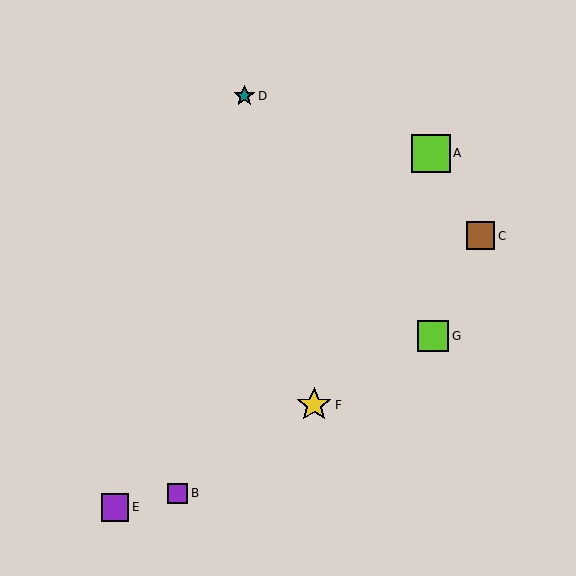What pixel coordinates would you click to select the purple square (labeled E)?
Click at (115, 507) to select the purple square E.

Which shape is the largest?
The lime square (labeled A) is the largest.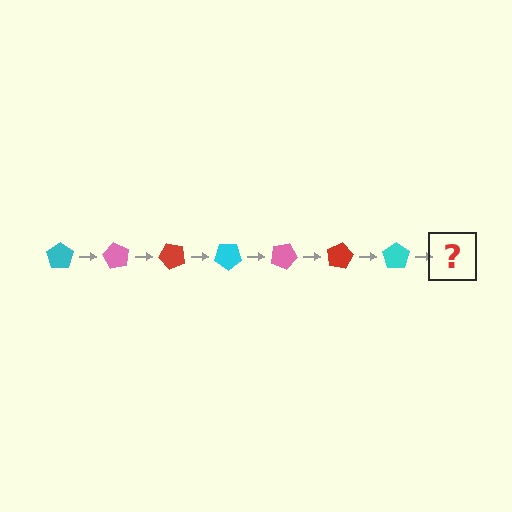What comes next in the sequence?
The next element should be a pink pentagon, rotated 420 degrees from the start.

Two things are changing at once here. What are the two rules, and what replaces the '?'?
The two rules are that it rotates 60 degrees each step and the color cycles through cyan, pink, and red. The '?' should be a pink pentagon, rotated 420 degrees from the start.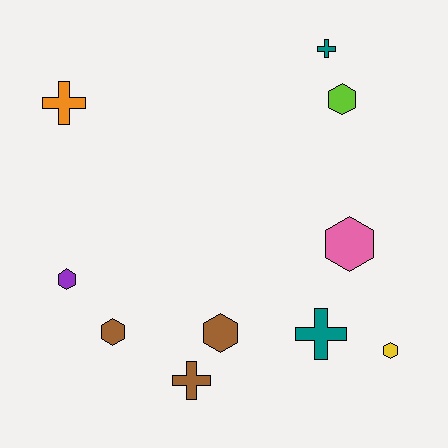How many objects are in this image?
There are 10 objects.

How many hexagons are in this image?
There are 6 hexagons.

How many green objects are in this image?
There are no green objects.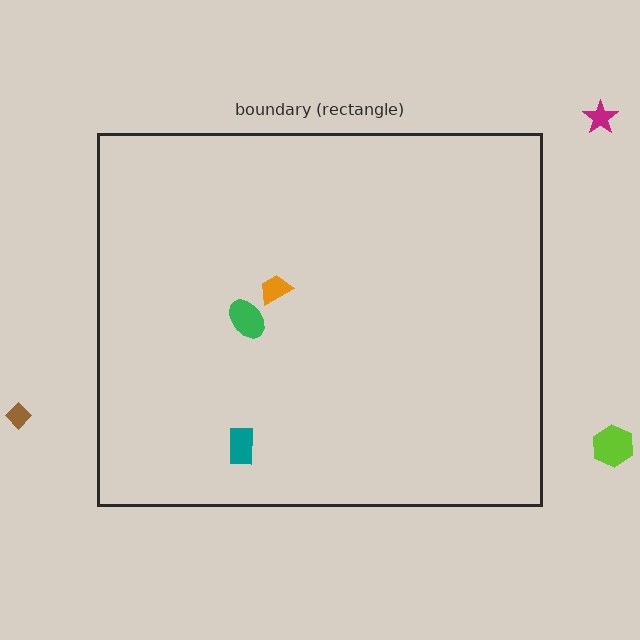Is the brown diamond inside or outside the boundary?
Outside.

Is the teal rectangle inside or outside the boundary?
Inside.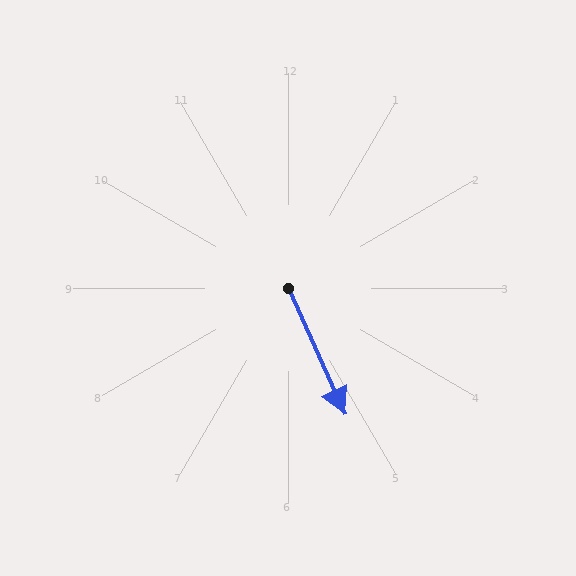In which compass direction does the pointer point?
Southeast.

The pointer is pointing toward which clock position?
Roughly 5 o'clock.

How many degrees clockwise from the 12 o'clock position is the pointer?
Approximately 156 degrees.